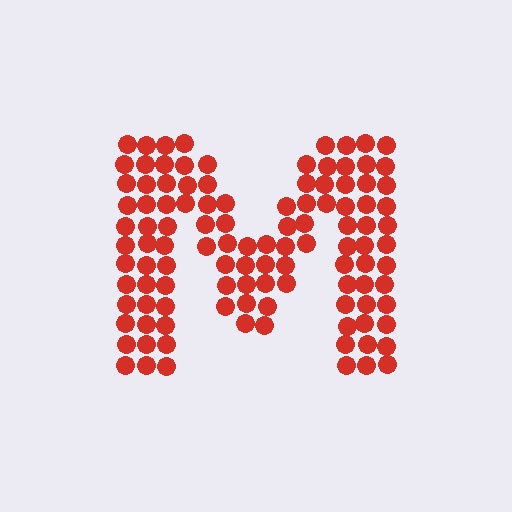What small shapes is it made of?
It is made of small circles.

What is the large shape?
The large shape is the letter M.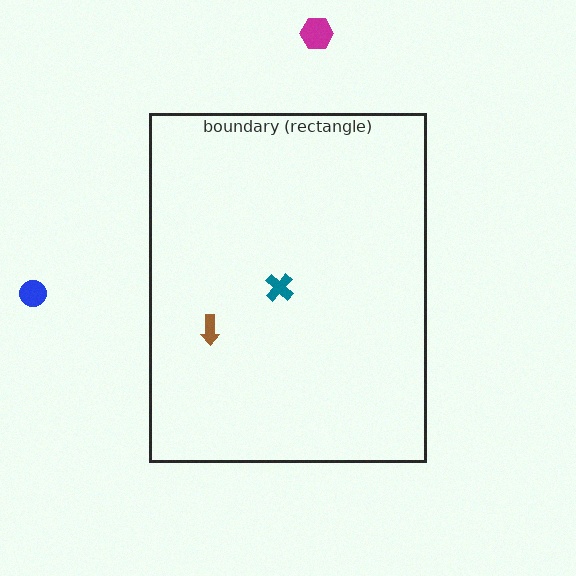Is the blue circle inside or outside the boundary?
Outside.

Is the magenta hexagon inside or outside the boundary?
Outside.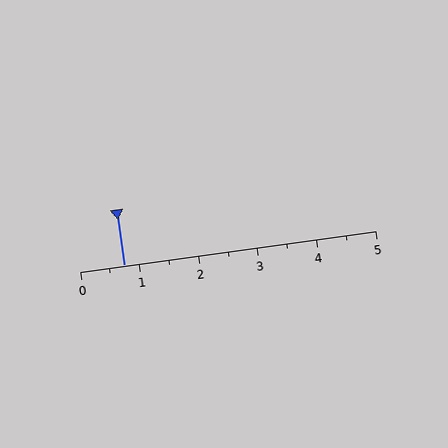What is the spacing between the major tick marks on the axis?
The major ticks are spaced 1 apart.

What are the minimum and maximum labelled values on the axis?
The axis runs from 0 to 5.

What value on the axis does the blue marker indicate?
The marker indicates approximately 0.8.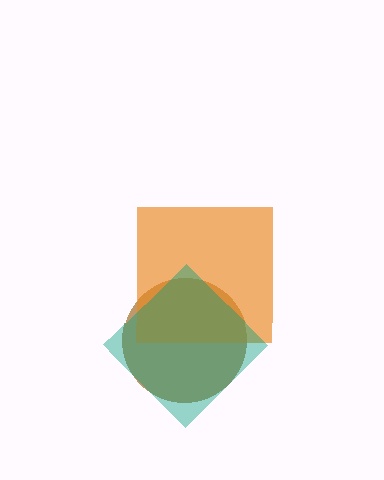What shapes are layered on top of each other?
The layered shapes are: a brown circle, an orange square, a teal diamond.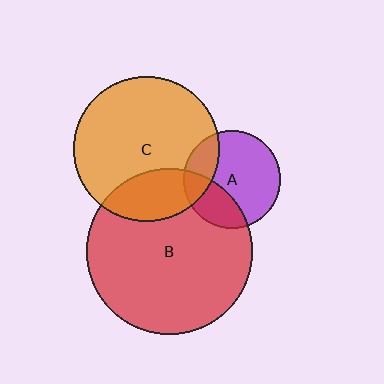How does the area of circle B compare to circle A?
Approximately 2.9 times.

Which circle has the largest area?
Circle B (red).